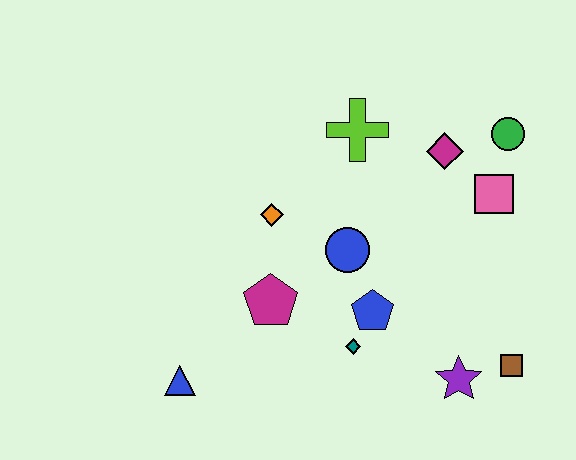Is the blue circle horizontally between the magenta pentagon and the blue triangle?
No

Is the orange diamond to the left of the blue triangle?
No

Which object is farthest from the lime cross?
The blue triangle is farthest from the lime cross.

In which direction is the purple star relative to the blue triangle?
The purple star is to the right of the blue triangle.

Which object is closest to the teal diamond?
The blue pentagon is closest to the teal diamond.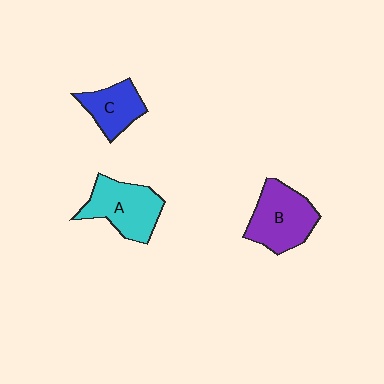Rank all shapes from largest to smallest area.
From largest to smallest: B (purple), A (cyan), C (blue).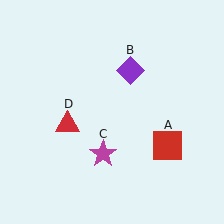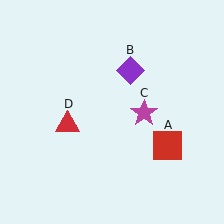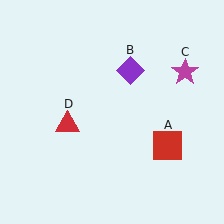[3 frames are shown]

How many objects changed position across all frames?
1 object changed position: magenta star (object C).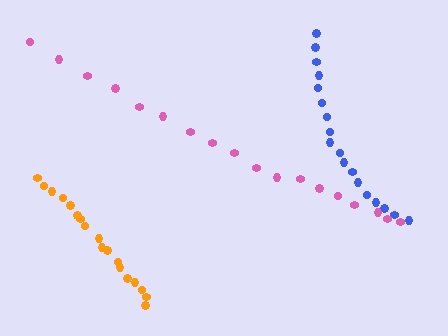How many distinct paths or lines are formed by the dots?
There are 3 distinct paths.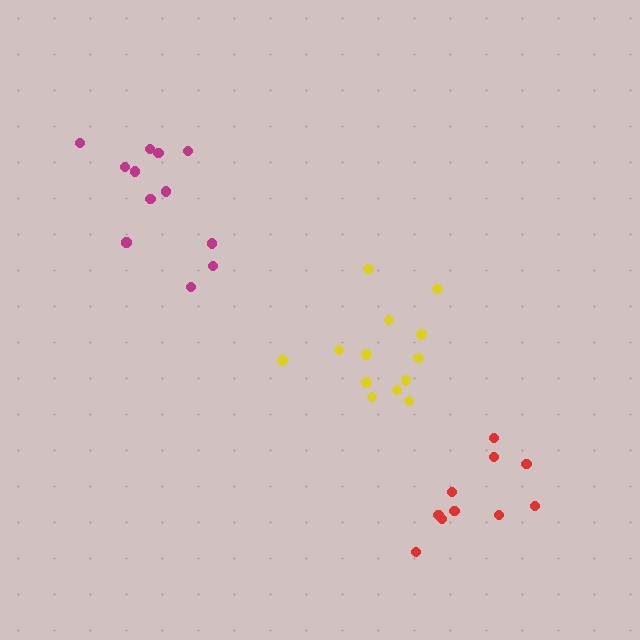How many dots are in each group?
Group 1: 10 dots, Group 2: 12 dots, Group 3: 13 dots (35 total).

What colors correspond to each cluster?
The clusters are colored: red, magenta, yellow.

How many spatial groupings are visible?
There are 3 spatial groupings.